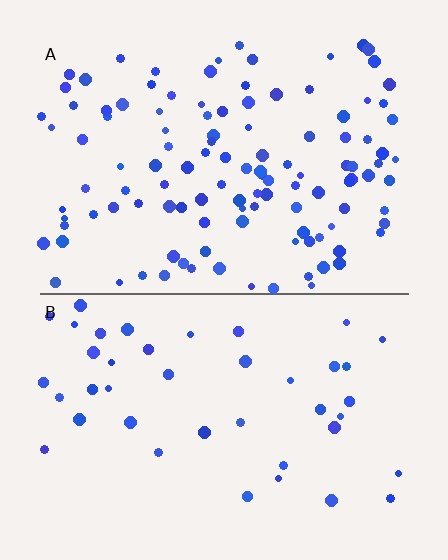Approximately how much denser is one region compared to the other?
Approximately 2.8× — region A over region B.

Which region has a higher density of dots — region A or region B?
A (the top).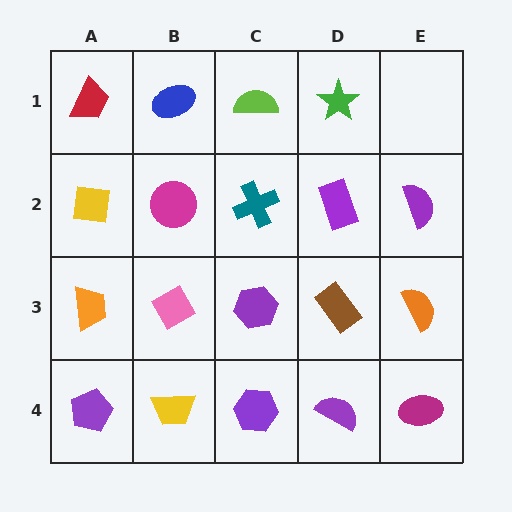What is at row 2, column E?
A purple semicircle.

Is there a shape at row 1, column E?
No, that cell is empty.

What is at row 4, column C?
A purple hexagon.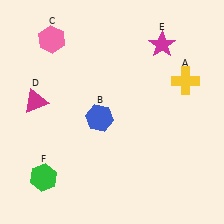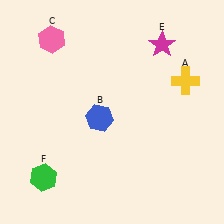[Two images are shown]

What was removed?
The magenta triangle (D) was removed in Image 2.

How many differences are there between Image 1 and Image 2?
There is 1 difference between the two images.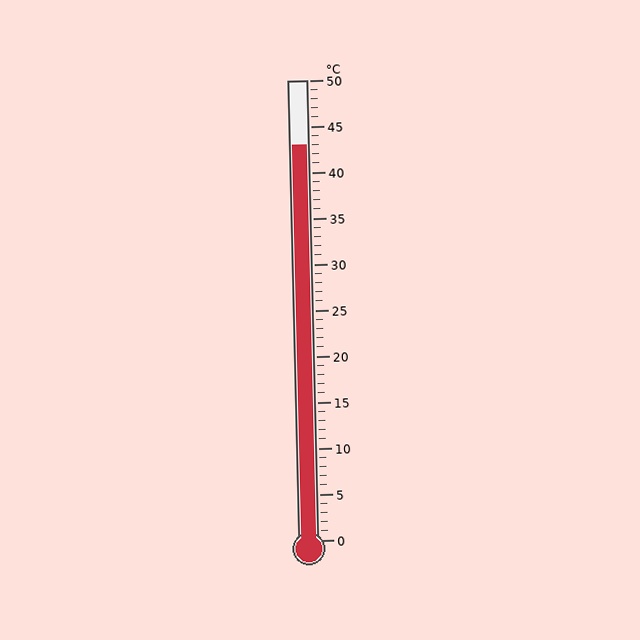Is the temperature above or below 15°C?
The temperature is above 15°C.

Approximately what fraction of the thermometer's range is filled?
The thermometer is filled to approximately 85% of its range.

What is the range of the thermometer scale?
The thermometer scale ranges from 0°C to 50°C.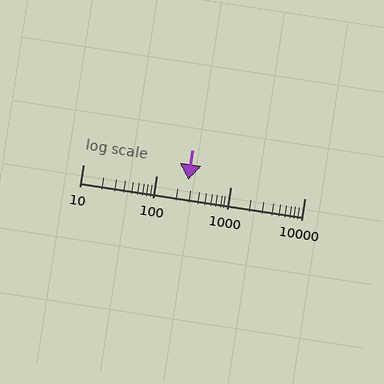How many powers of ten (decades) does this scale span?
The scale spans 3 decades, from 10 to 10000.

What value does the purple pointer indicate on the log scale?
The pointer indicates approximately 270.